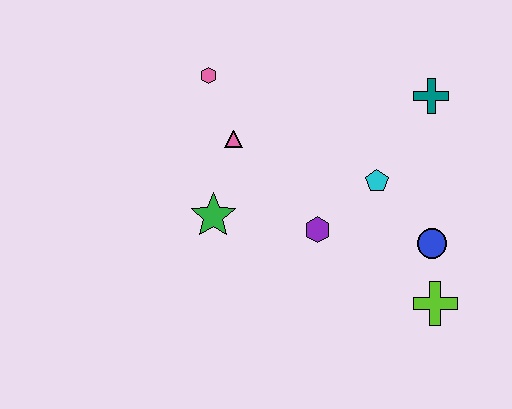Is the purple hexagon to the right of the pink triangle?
Yes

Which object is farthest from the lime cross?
The pink hexagon is farthest from the lime cross.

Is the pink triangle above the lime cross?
Yes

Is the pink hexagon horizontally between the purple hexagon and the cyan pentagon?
No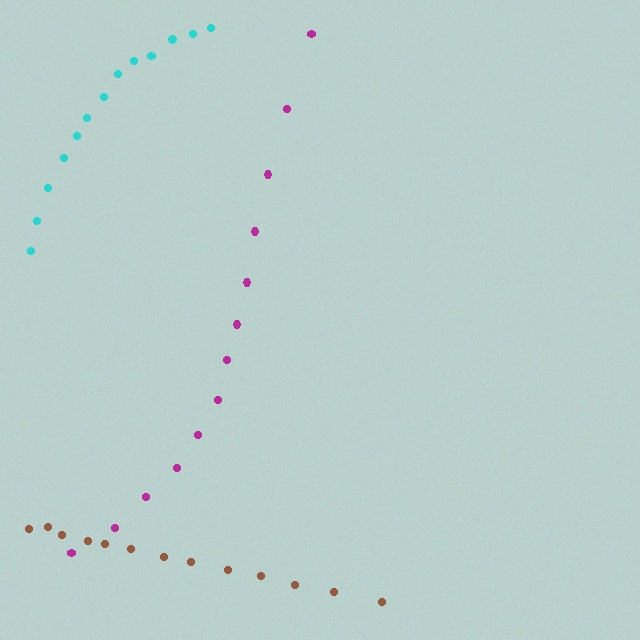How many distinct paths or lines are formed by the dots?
There are 3 distinct paths.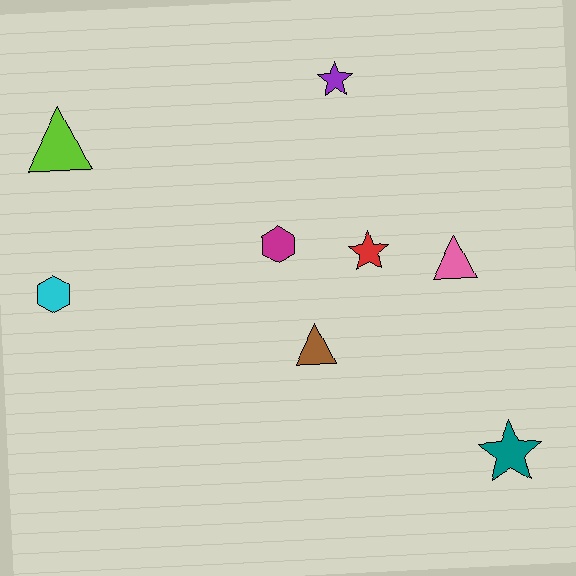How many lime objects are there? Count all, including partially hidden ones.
There is 1 lime object.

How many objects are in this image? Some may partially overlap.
There are 8 objects.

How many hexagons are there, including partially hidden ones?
There are 2 hexagons.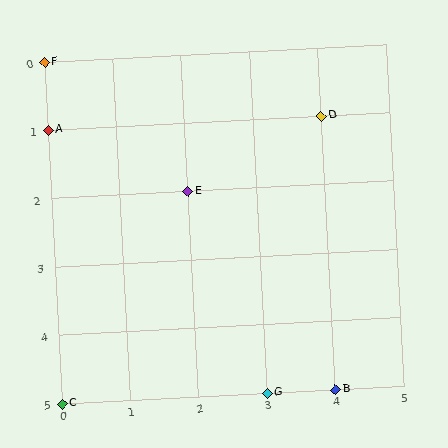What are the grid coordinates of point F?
Point F is at grid coordinates (0, 0).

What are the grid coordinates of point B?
Point B is at grid coordinates (4, 5).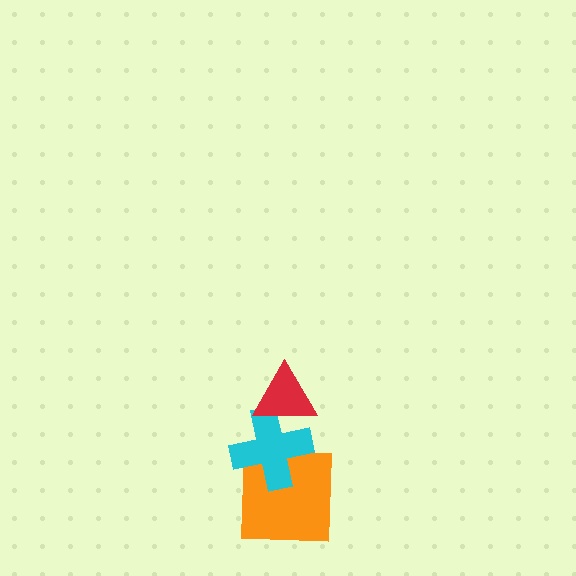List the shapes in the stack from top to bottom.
From top to bottom: the red triangle, the cyan cross, the orange square.